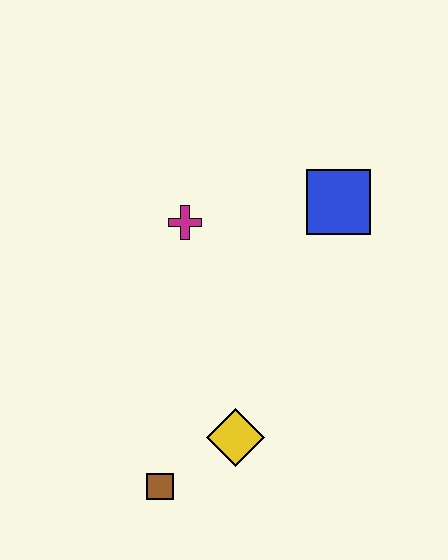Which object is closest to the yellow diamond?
The brown square is closest to the yellow diamond.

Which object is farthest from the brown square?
The blue square is farthest from the brown square.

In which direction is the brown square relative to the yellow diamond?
The brown square is to the left of the yellow diamond.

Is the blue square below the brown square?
No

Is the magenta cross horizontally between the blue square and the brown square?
Yes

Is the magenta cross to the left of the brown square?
No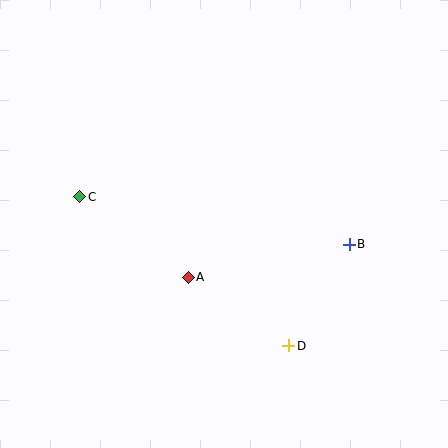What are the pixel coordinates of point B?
Point B is at (349, 244).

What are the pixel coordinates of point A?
Point A is at (188, 277).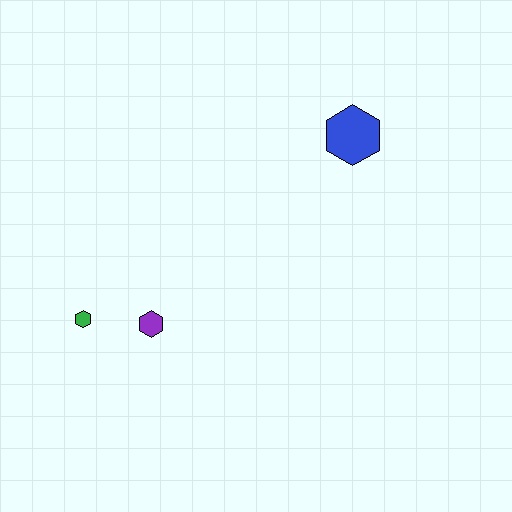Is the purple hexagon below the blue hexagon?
Yes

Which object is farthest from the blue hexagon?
The green hexagon is farthest from the blue hexagon.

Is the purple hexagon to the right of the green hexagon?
Yes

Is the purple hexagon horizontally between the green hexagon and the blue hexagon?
Yes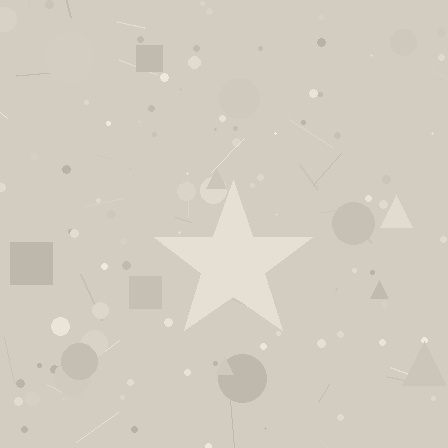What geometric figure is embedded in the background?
A star is embedded in the background.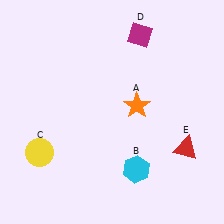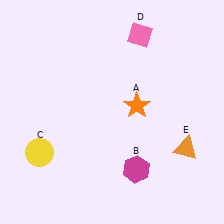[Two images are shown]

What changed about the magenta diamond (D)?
In Image 1, D is magenta. In Image 2, it changed to pink.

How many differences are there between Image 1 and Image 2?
There are 3 differences between the two images.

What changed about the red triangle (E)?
In Image 1, E is red. In Image 2, it changed to orange.